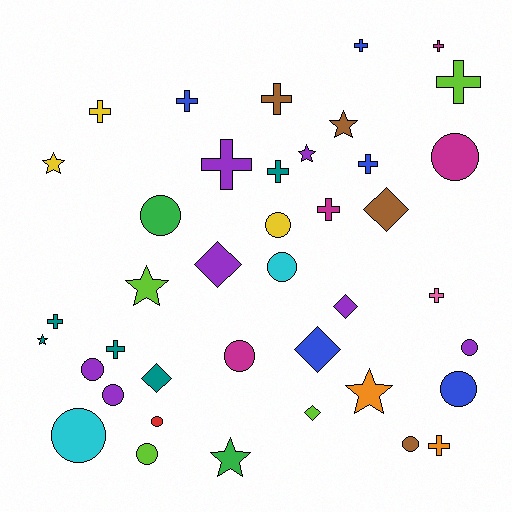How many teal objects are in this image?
There are 5 teal objects.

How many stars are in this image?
There are 7 stars.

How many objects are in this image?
There are 40 objects.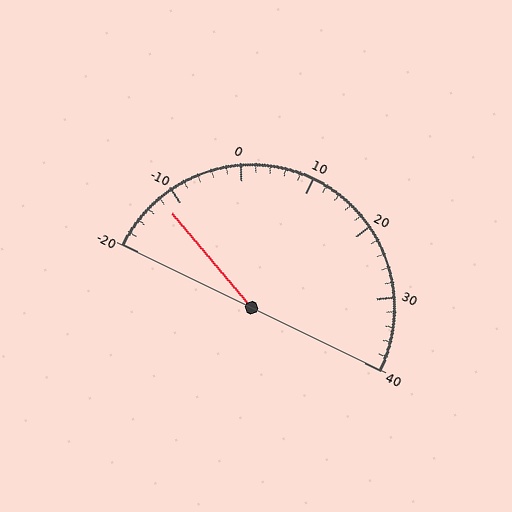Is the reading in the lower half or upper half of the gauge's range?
The reading is in the lower half of the range (-20 to 40).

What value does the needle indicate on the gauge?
The needle indicates approximately -12.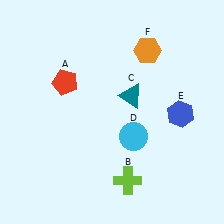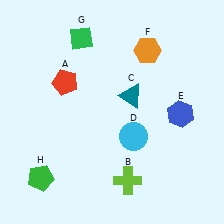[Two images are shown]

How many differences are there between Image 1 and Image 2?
There are 2 differences between the two images.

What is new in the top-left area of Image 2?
A green diamond (G) was added in the top-left area of Image 2.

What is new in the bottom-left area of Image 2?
A green pentagon (H) was added in the bottom-left area of Image 2.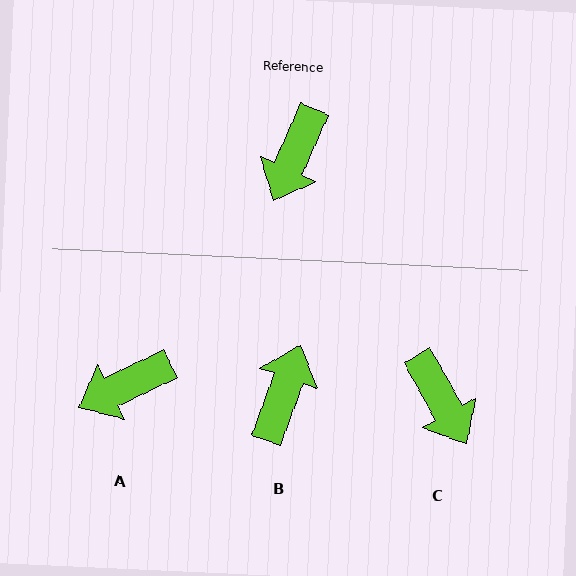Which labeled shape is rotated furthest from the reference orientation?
B, about 176 degrees away.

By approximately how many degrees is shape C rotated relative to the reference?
Approximately 54 degrees counter-clockwise.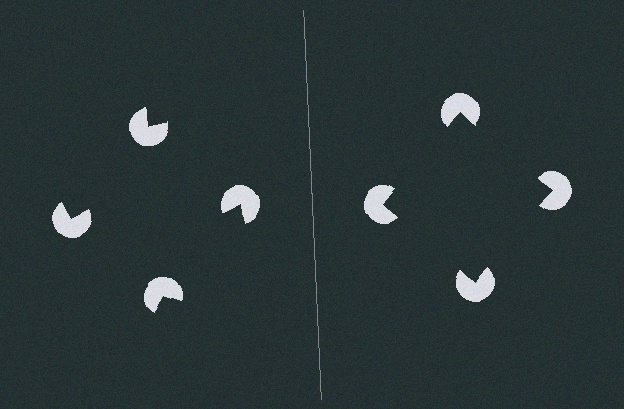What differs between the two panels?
The pac-man discs are positioned identically on both sides; only the wedge orientations differ. On the right they align to a square; on the left they are misaligned.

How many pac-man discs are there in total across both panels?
8 — 4 on each side.